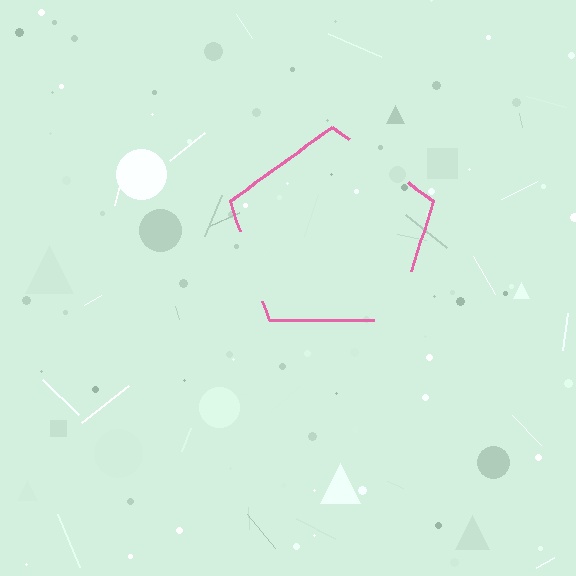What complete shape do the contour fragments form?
The contour fragments form a pentagon.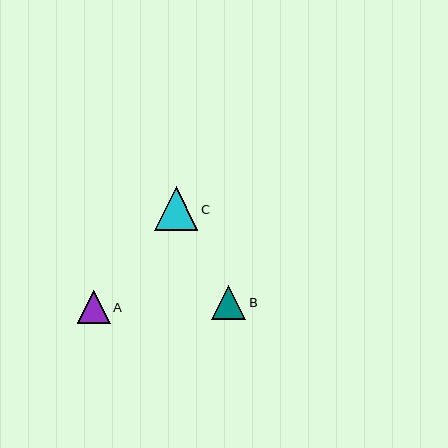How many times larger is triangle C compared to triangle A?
Triangle C is approximately 1.3 times the size of triangle A.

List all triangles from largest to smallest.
From largest to smallest: C, B, A.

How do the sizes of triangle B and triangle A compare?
Triangle B and triangle A are approximately the same size.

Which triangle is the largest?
Triangle C is the largest with a size of approximately 44 pixels.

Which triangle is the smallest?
Triangle A is the smallest with a size of approximately 33 pixels.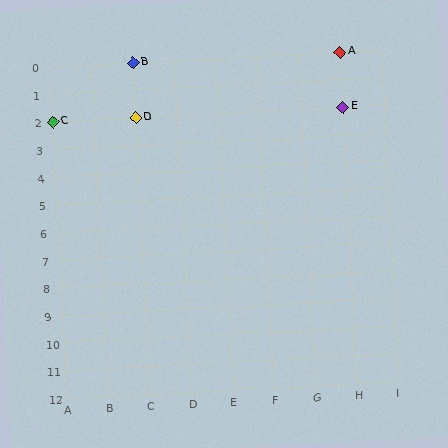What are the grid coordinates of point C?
Point C is at grid coordinates (A, 2).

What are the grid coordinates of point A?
Point A is at grid coordinates (H, 0).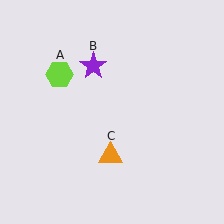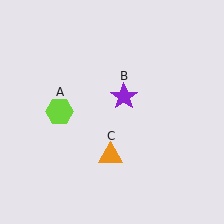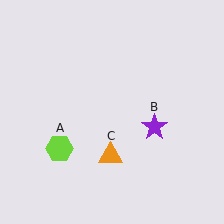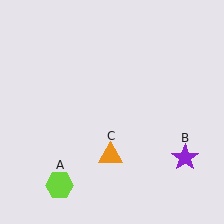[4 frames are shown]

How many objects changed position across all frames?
2 objects changed position: lime hexagon (object A), purple star (object B).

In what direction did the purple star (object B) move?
The purple star (object B) moved down and to the right.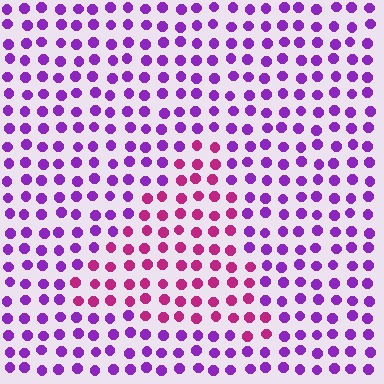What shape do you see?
I see a triangle.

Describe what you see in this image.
The image is filled with small purple elements in a uniform arrangement. A triangle-shaped region is visible where the elements are tinted to a slightly different hue, forming a subtle color boundary.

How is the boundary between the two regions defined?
The boundary is defined purely by a slight shift in hue (about 44 degrees). Spacing, size, and orientation are identical on both sides.